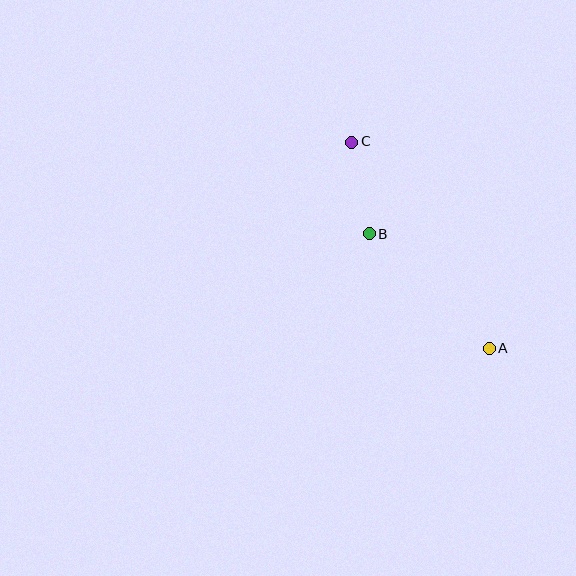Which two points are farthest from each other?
Points A and C are farthest from each other.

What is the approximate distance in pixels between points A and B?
The distance between A and B is approximately 166 pixels.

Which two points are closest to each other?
Points B and C are closest to each other.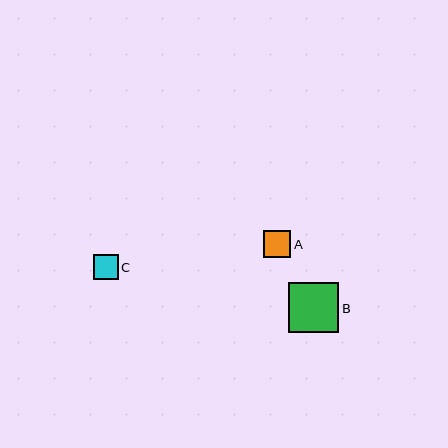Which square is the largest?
Square B is the largest with a size of approximately 50 pixels.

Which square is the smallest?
Square C is the smallest with a size of approximately 25 pixels.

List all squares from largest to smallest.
From largest to smallest: B, A, C.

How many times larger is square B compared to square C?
Square B is approximately 2.0 times the size of square C.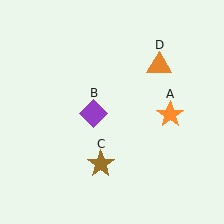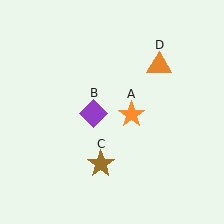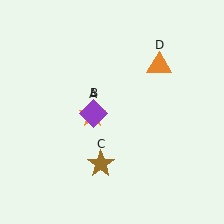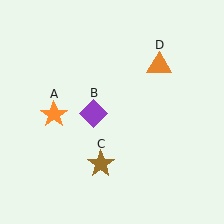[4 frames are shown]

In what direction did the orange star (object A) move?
The orange star (object A) moved left.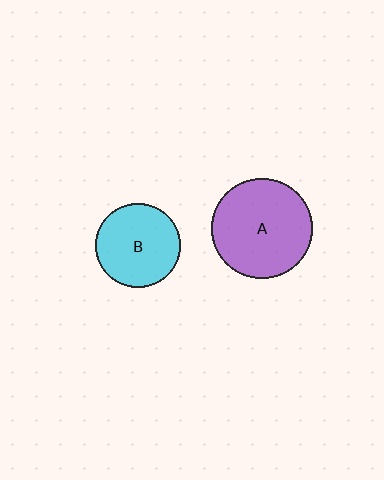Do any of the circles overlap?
No, none of the circles overlap.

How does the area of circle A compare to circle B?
Approximately 1.4 times.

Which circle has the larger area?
Circle A (purple).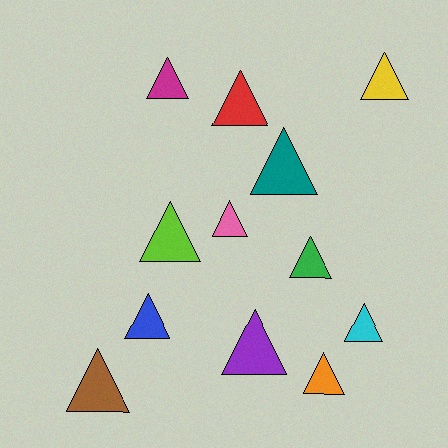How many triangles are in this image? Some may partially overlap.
There are 12 triangles.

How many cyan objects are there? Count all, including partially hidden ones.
There is 1 cyan object.